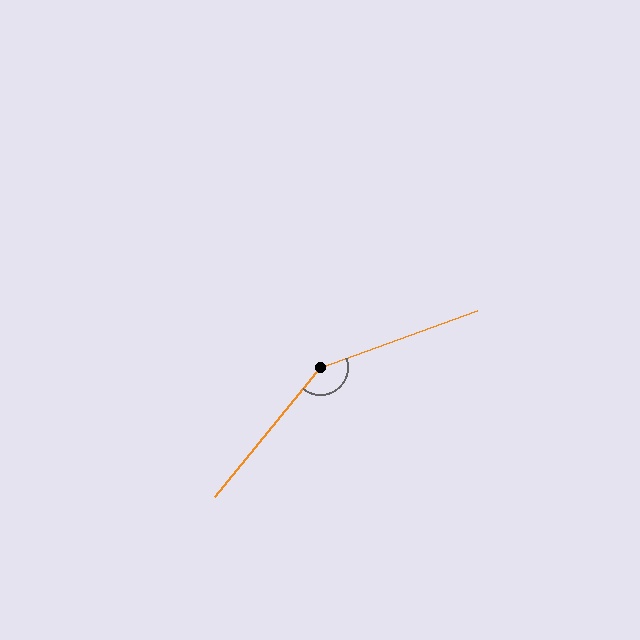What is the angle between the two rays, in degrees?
Approximately 149 degrees.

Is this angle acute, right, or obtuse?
It is obtuse.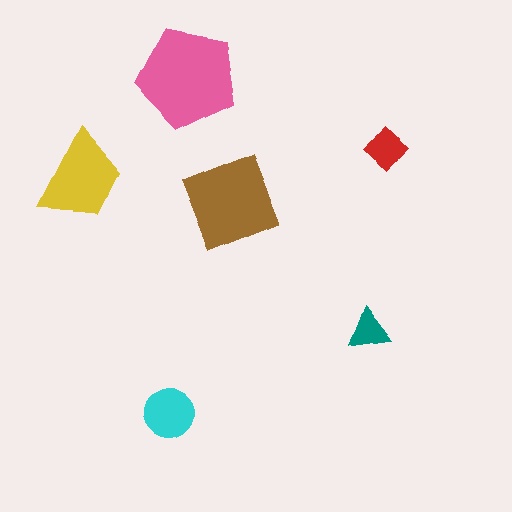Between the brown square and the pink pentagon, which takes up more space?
The pink pentagon.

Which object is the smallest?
The teal triangle.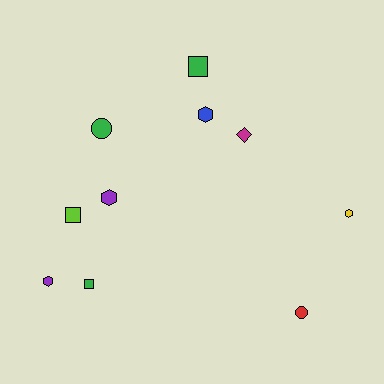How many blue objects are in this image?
There is 1 blue object.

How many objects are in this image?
There are 10 objects.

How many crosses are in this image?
There are no crosses.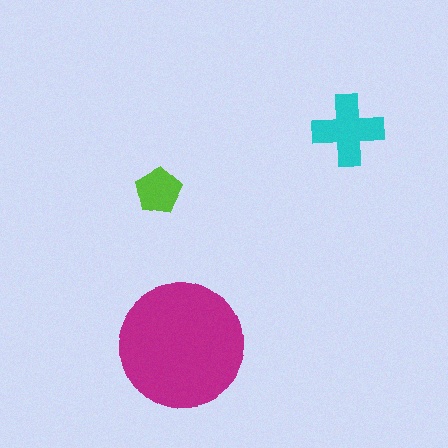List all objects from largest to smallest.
The magenta circle, the cyan cross, the lime pentagon.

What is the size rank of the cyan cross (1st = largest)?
2nd.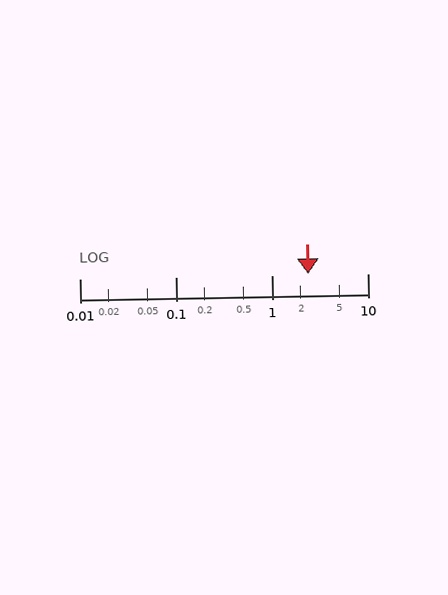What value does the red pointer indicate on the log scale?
The pointer indicates approximately 2.4.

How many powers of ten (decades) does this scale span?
The scale spans 3 decades, from 0.01 to 10.